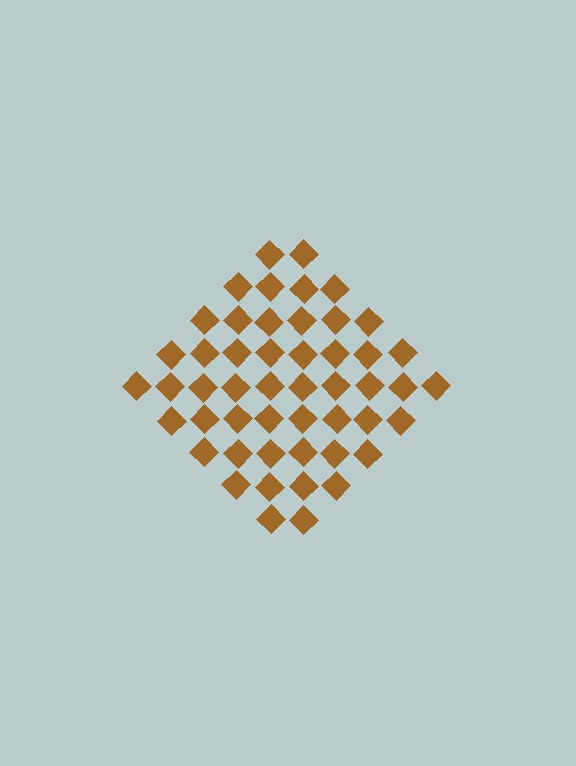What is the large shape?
The large shape is a diamond.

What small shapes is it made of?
It is made of small diamonds.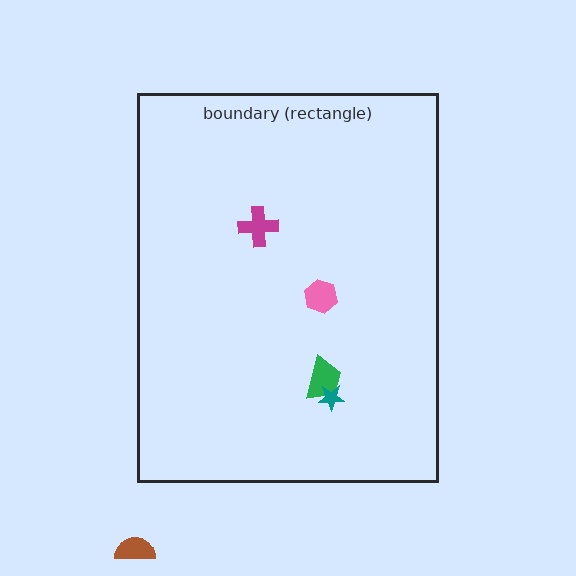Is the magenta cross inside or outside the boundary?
Inside.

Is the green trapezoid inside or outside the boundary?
Inside.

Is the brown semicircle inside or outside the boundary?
Outside.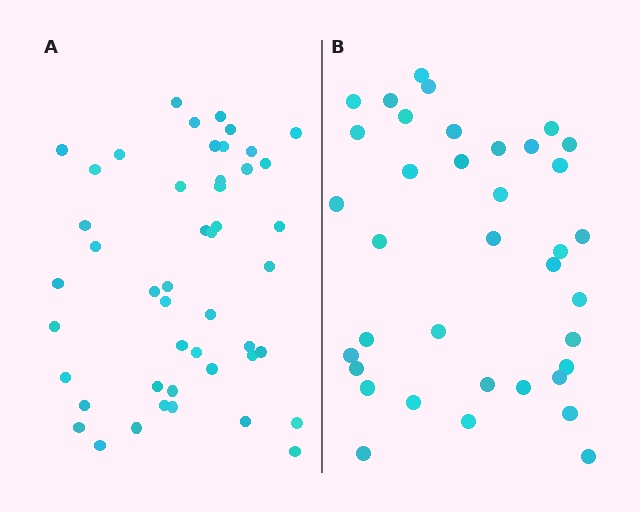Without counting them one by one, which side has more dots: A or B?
Region A (the left region) has more dots.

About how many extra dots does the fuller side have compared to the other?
Region A has roughly 10 or so more dots than region B.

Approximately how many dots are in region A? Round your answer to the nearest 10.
About 50 dots. (The exact count is 47, which rounds to 50.)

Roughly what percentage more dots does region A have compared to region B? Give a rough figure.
About 25% more.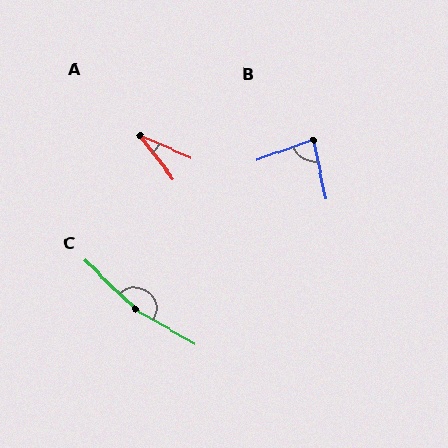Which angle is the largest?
C, at approximately 167 degrees.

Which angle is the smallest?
A, at approximately 29 degrees.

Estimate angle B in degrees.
Approximately 82 degrees.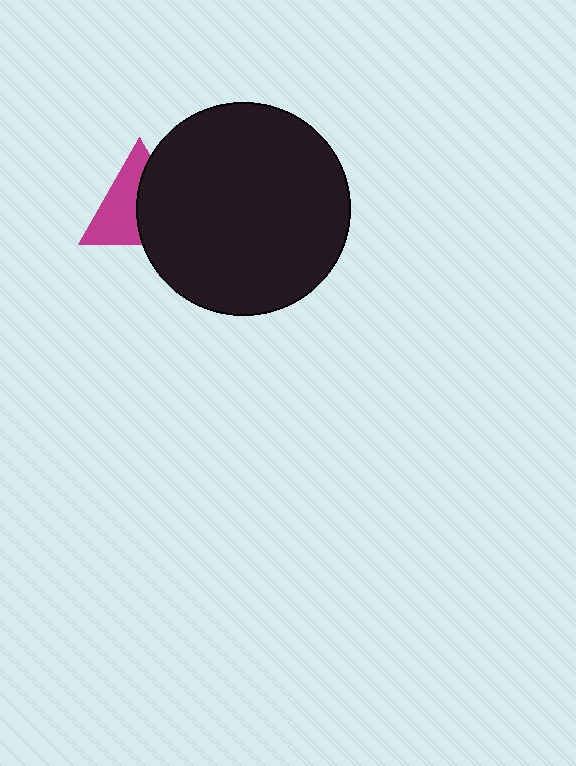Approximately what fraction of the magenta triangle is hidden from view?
Roughly 49% of the magenta triangle is hidden behind the black circle.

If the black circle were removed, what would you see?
You would see the complete magenta triangle.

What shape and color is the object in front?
The object in front is a black circle.